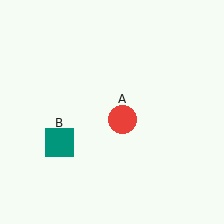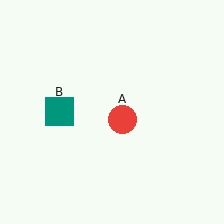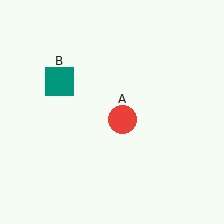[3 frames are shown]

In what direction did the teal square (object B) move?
The teal square (object B) moved up.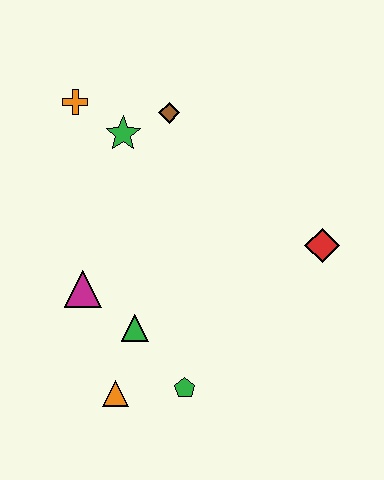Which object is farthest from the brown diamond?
The orange triangle is farthest from the brown diamond.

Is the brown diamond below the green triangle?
No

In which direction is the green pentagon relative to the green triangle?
The green pentagon is below the green triangle.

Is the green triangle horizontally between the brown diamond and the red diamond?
No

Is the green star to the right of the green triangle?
No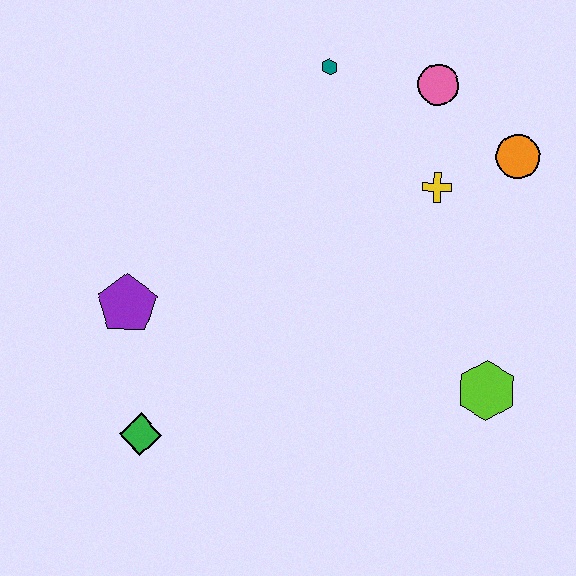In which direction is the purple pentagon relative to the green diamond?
The purple pentagon is above the green diamond.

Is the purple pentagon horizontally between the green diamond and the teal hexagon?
No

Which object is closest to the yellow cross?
The orange circle is closest to the yellow cross.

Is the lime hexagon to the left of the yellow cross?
No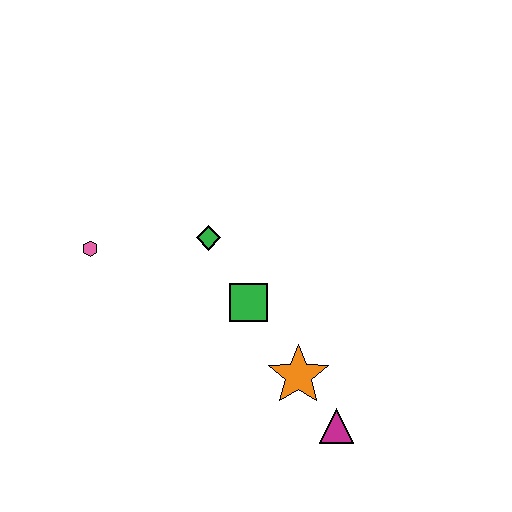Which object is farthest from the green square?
The pink hexagon is farthest from the green square.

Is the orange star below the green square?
Yes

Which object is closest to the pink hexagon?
The green diamond is closest to the pink hexagon.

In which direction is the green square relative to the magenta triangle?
The green square is above the magenta triangle.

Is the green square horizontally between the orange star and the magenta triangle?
No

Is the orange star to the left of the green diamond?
No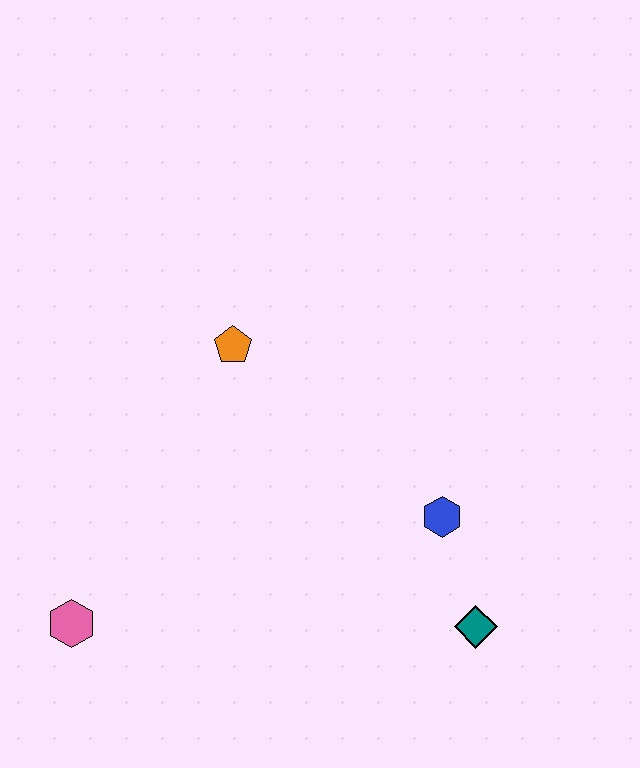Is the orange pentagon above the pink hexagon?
Yes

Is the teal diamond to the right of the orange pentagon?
Yes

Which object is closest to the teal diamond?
The blue hexagon is closest to the teal diamond.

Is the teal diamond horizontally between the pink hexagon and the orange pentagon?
No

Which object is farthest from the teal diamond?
The pink hexagon is farthest from the teal diamond.